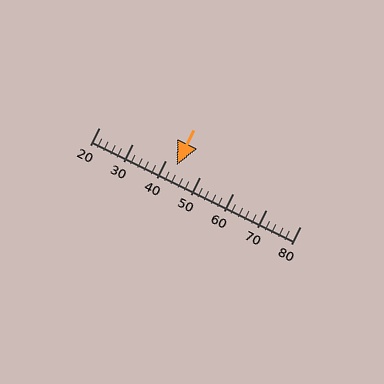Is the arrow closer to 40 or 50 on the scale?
The arrow is closer to 40.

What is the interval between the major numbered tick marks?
The major tick marks are spaced 10 units apart.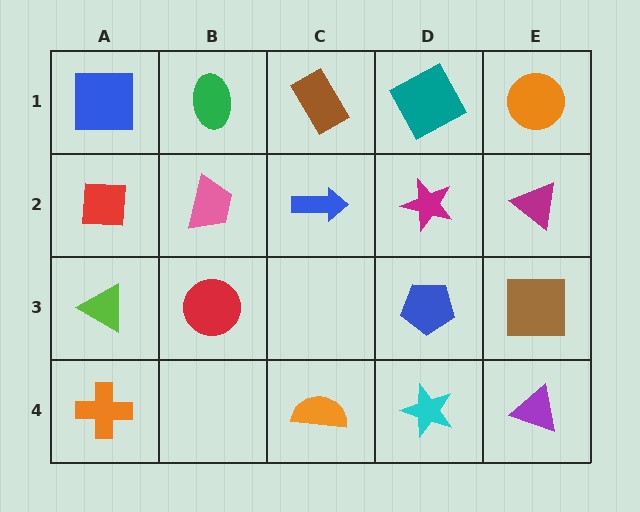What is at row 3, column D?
A blue pentagon.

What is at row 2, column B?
A pink trapezoid.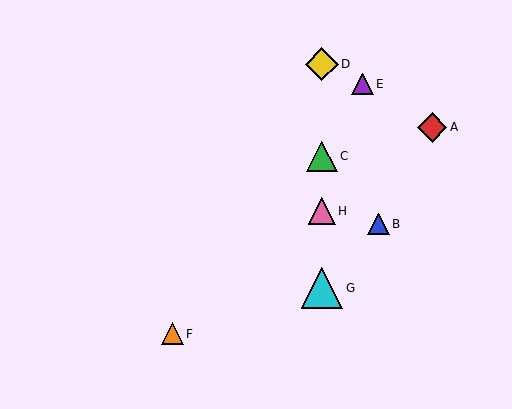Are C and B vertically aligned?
No, C is at x≈322 and B is at x≈378.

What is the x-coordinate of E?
Object E is at x≈362.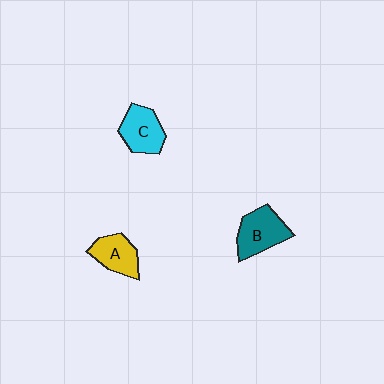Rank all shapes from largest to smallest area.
From largest to smallest: B (teal), C (cyan), A (yellow).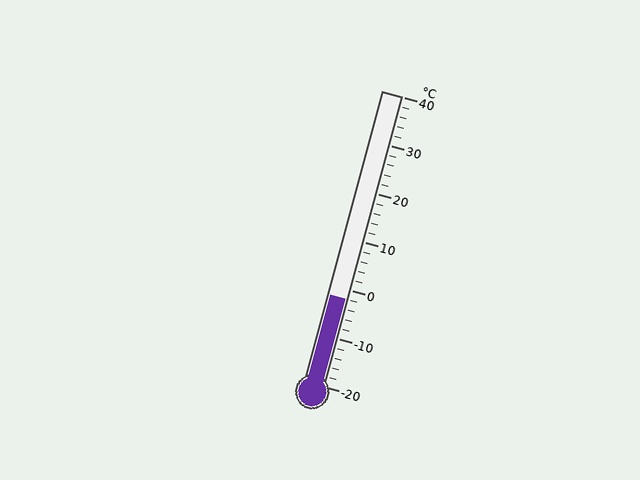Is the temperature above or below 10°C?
The temperature is below 10°C.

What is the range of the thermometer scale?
The thermometer scale ranges from -20°C to 40°C.